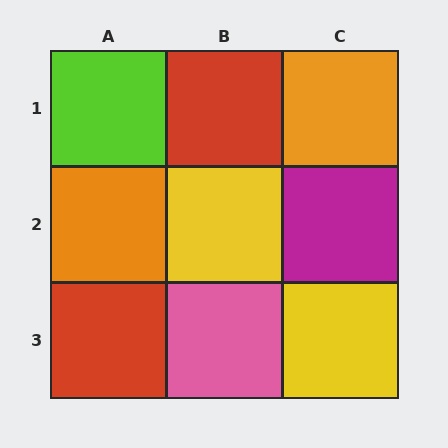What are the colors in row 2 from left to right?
Orange, yellow, magenta.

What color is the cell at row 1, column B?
Red.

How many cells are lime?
1 cell is lime.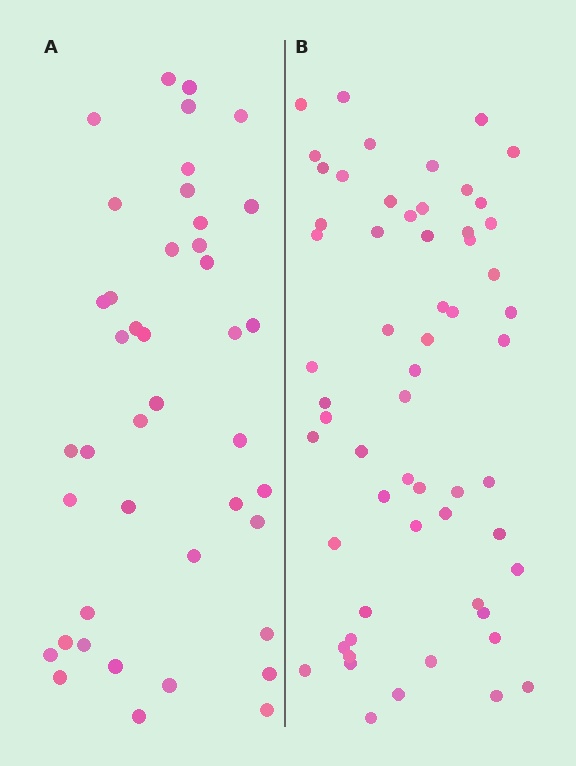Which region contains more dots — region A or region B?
Region B (the right region) has more dots.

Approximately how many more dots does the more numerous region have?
Region B has approximately 15 more dots than region A.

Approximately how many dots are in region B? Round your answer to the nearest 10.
About 60 dots. (The exact count is 59, which rounds to 60.)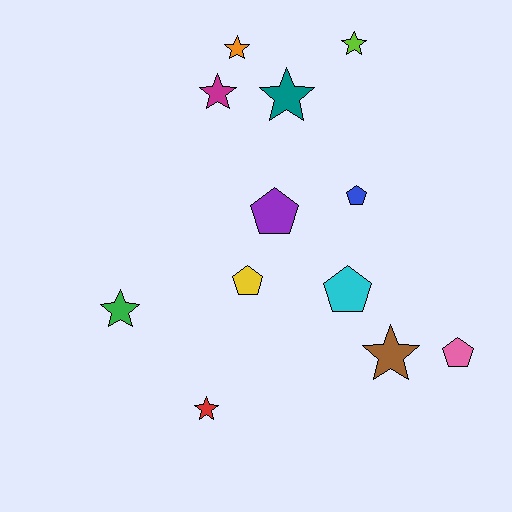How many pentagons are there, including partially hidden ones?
There are 5 pentagons.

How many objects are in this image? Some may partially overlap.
There are 12 objects.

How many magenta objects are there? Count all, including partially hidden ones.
There is 1 magenta object.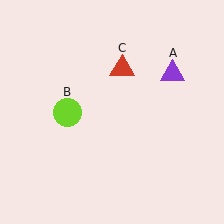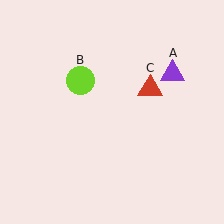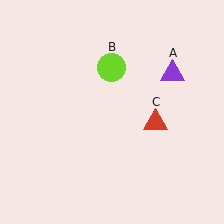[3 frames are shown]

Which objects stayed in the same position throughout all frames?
Purple triangle (object A) remained stationary.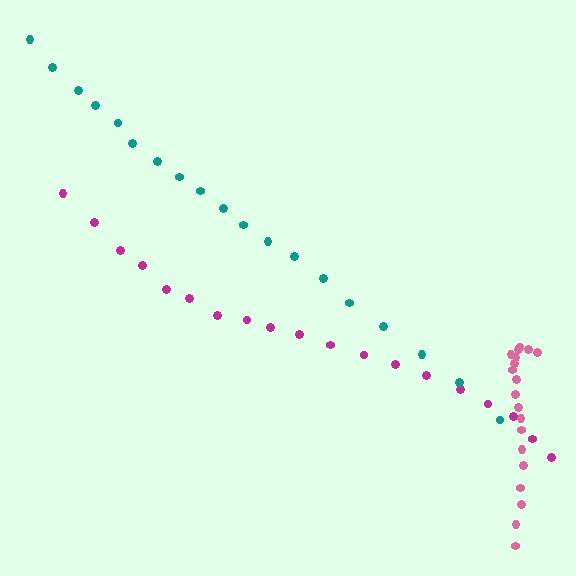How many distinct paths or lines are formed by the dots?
There are 3 distinct paths.